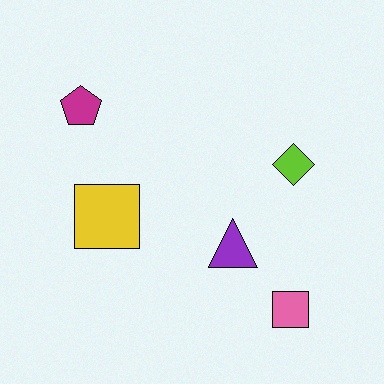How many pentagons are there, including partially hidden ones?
There is 1 pentagon.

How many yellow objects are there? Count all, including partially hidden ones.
There is 1 yellow object.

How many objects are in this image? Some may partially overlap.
There are 5 objects.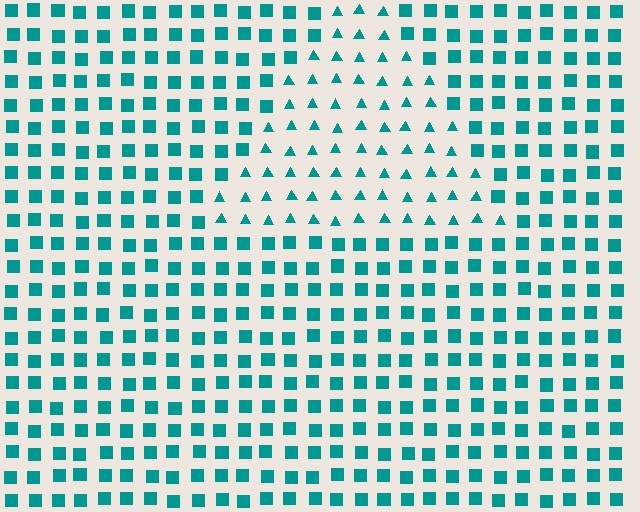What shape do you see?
I see a triangle.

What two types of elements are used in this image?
The image uses triangles inside the triangle region and squares outside it.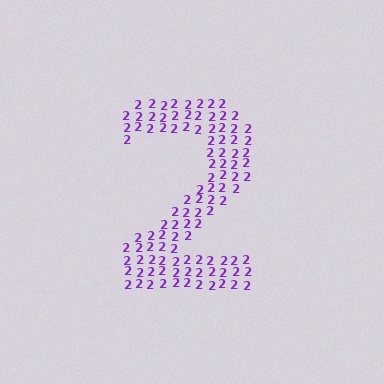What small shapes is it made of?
It is made of small digit 2's.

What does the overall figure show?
The overall figure shows the digit 2.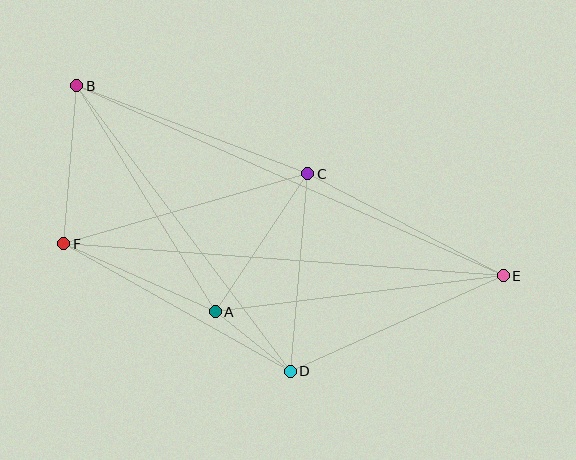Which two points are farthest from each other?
Points B and E are farthest from each other.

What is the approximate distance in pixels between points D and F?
The distance between D and F is approximately 260 pixels.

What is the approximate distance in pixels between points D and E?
The distance between D and E is approximately 233 pixels.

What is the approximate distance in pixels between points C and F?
The distance between C and F is approximately 254 pixels.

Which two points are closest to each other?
Points A and D are closest to each other.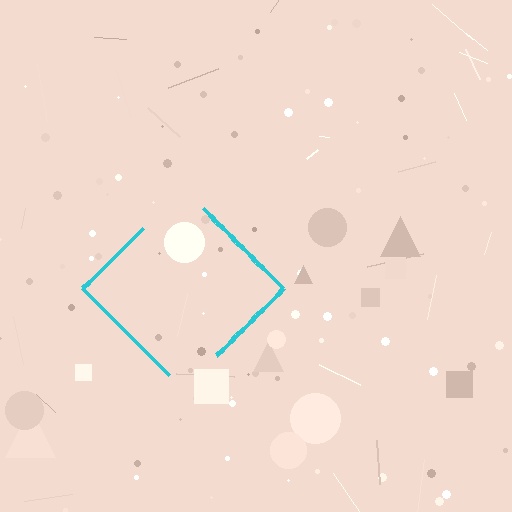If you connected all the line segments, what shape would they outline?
They would outline a diamond.